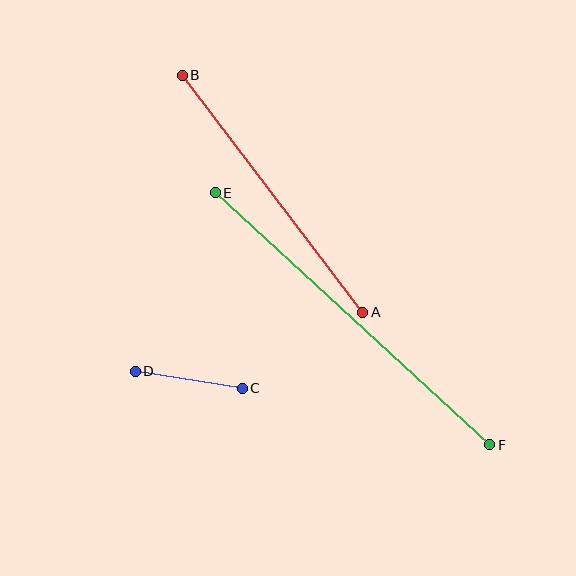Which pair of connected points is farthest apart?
Points E and F are farthest apart.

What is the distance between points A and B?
The distance is approximately 297 pixels.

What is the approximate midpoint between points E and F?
The midpoint is at approximately (352, 319) pixels.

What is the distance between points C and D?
The distance is approximately 108 pixels.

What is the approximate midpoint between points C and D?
The midpoint is at approximately (189, 380) pixels.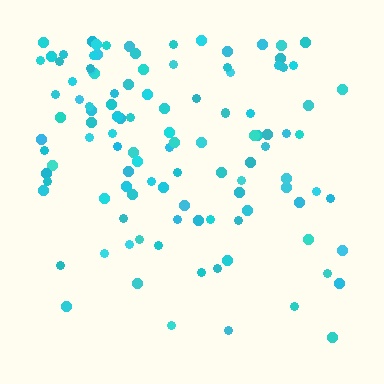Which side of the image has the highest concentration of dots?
The top.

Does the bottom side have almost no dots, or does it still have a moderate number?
Still a moderate number, just noticeably fewer than the top.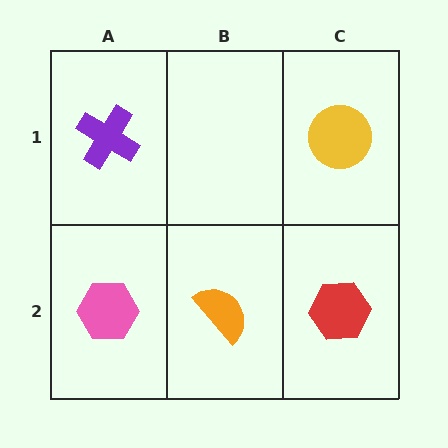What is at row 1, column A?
A purple cross.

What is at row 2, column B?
An orange semicircle.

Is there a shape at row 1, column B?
No, that cell is empty.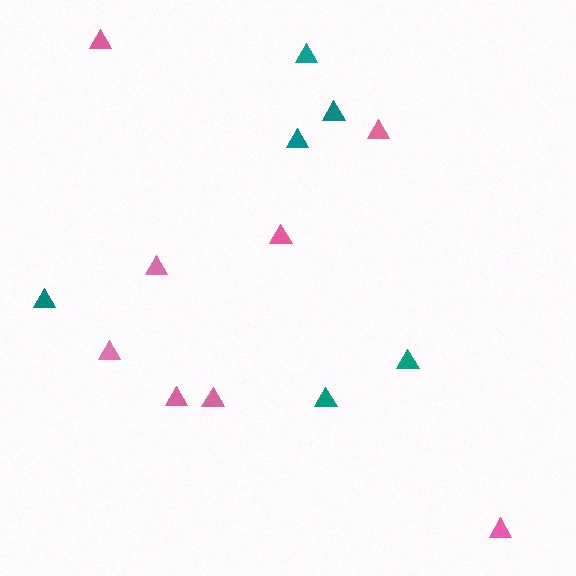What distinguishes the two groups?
There are 2 groups: one group of pink triangles (8) and one group of teal triangles (6).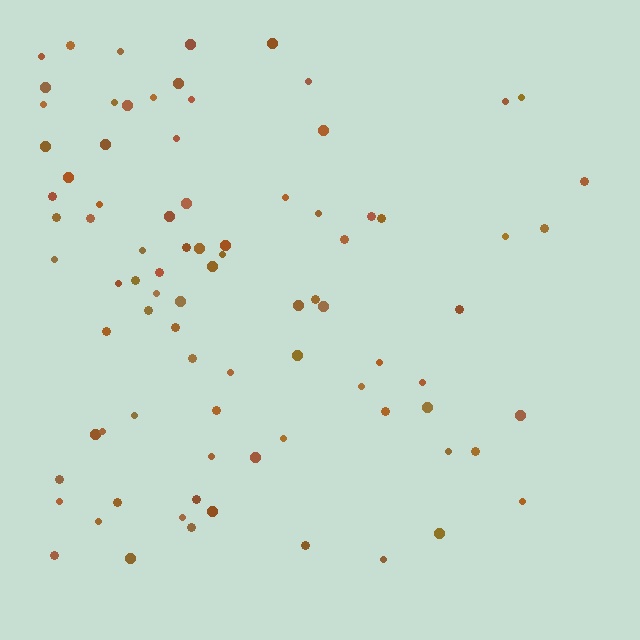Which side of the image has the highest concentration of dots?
The left.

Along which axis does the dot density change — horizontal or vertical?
Horizontal.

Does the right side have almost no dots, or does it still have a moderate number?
Still a moderate number, just noticeably fewer than the left.